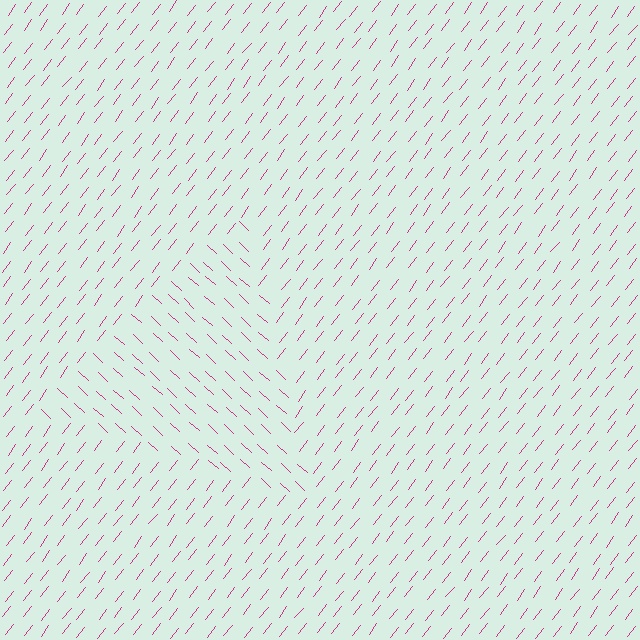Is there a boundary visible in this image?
Yes, there is a texture boundary formed by a change in line orientation.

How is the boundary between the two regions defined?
The boundary is defined purely by a change in line orientation (approximately 85 degrees difference). All lines are the same color and thickness.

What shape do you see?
I see a triangle.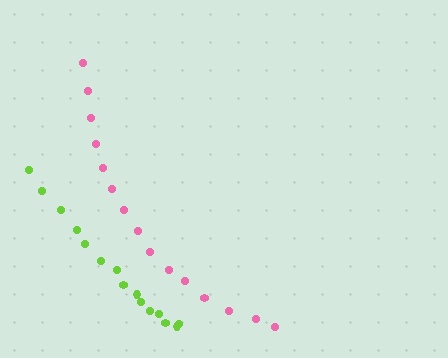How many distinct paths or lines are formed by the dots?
There are 2 distinct paths.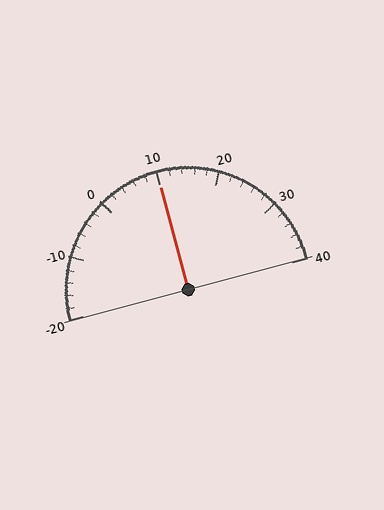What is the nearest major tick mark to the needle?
The nearest major tick mark is 10.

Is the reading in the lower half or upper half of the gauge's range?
The reading is in the upper half of the range (-20 to 40).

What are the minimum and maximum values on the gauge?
The gauge ranges from -20 to 40.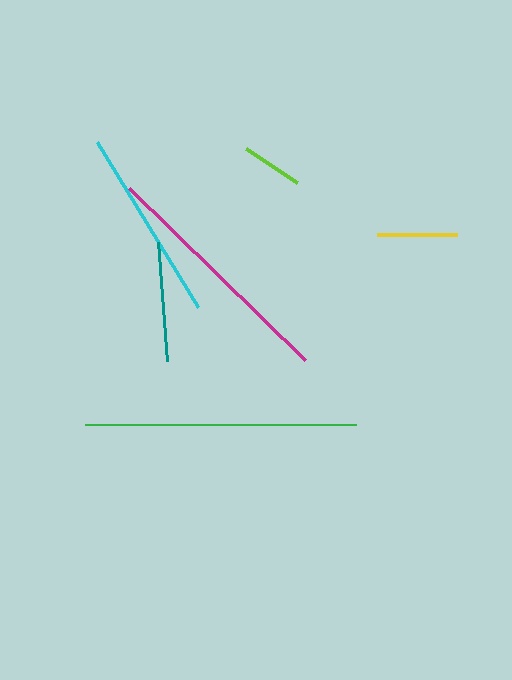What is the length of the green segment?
The green segment is approximately 271 pixels long.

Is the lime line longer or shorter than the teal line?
The teal line is longer than the lime line.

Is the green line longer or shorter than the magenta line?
The green line is longer than the magenta line.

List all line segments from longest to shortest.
From longest to shortest: green, magenta, cyan, teal, yellow, lime.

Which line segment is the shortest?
The lime line is the shortest at approximately 61 pixels.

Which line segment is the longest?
The green line is the longest at approximately 271 pixels.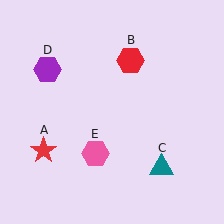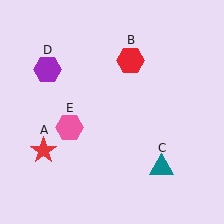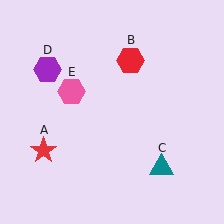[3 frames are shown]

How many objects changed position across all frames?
1 object changed position: pink hexagon (object E).